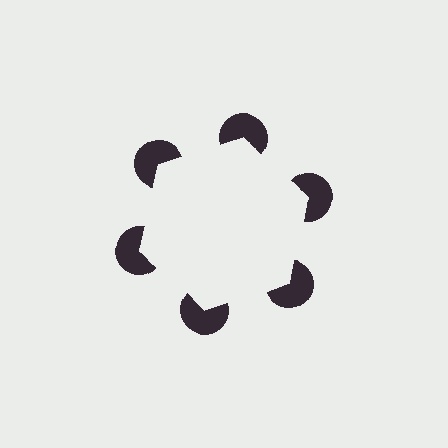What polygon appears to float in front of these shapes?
An illusory hexagon — its edges are inferred from the aligned wedge cuts in the pac-man discs, not physically drawn.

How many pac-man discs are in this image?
There are 6 — one at each vertex of the illusory hexagon.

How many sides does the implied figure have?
6 sides.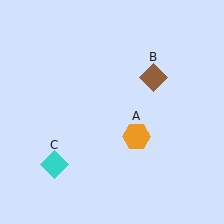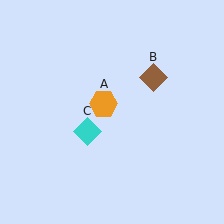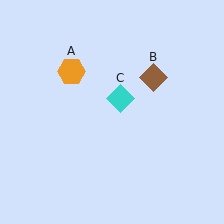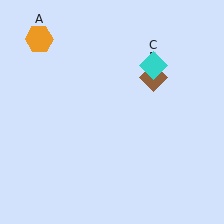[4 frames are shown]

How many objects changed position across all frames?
2 objects changed position: orange hexagon (object A), cyan diamond (object C).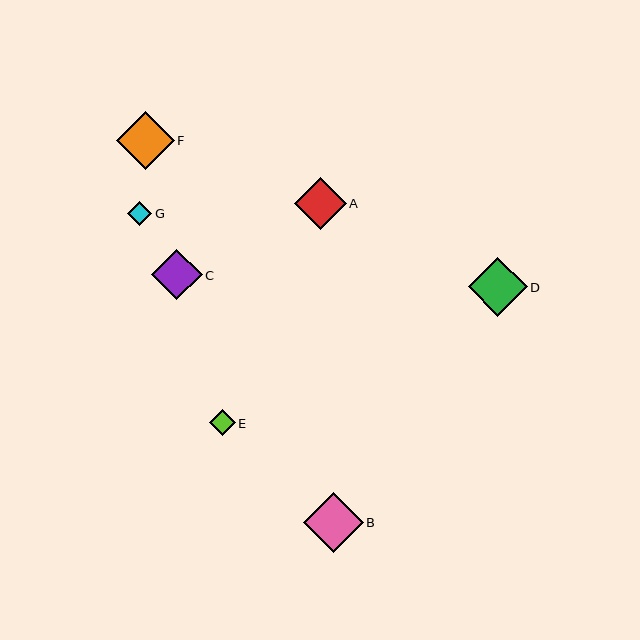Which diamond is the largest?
Diamond B is the largest with a size of approximately 60 pixels.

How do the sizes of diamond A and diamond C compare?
Diamond A and diamond C are approximately the same size.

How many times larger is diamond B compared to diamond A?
Diamond B is approximately 1.2 times the size of diamond A.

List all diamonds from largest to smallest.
From largest to smallest: B, D, F, A, C, E, G.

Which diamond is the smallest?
Diamond G is the smallest with a size of approximately 24 pixels.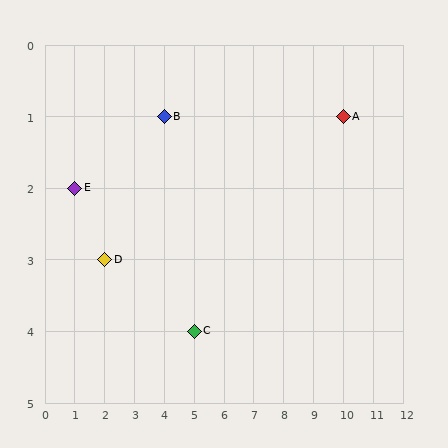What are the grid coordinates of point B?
Point B is at grid coordinates (4, 1).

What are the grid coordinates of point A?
Point A is at grid coordinates (10, 1).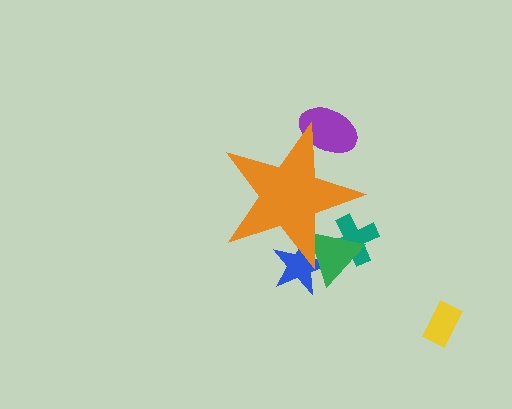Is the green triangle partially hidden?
Yes, the green triangle is partially hidden behind the orange star.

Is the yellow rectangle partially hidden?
No, the yellow rectangle is fully visible.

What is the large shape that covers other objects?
An orange star.